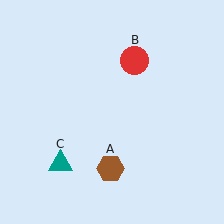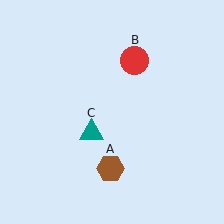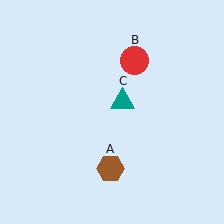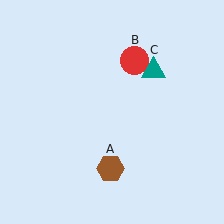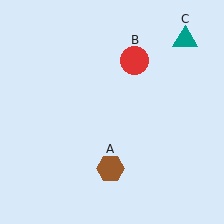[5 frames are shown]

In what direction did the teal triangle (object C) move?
The teal triangle (object C) moved up and to the right.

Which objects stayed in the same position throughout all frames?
Brown hexagon (object A) and red circle (object B) remained stationary.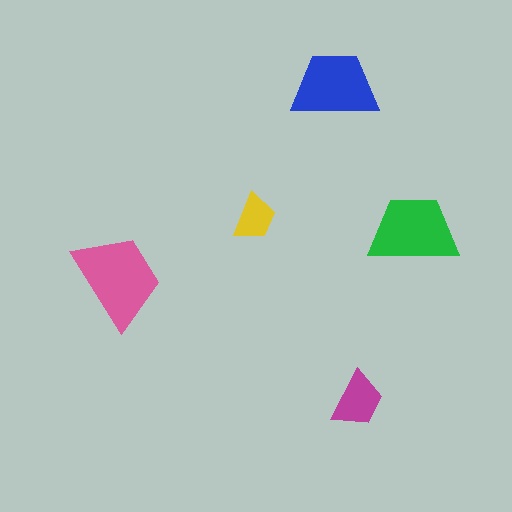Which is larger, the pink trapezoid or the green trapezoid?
The pink one.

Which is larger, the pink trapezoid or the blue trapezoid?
The pink one.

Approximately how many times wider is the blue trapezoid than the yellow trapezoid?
About 2 times wider.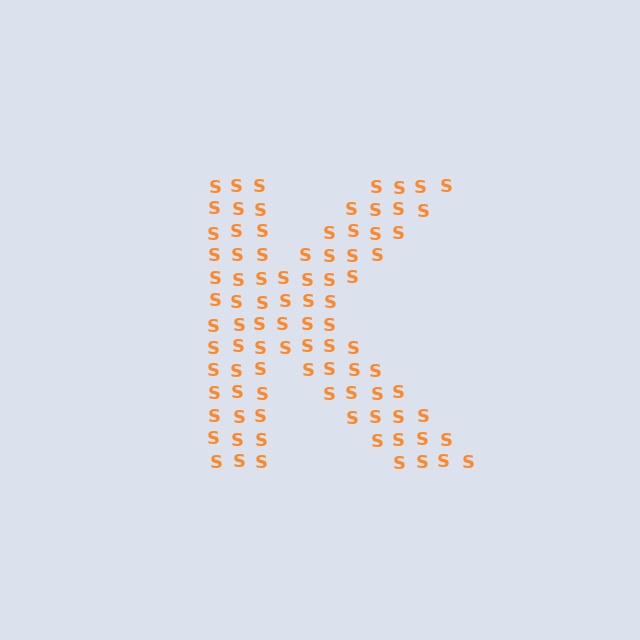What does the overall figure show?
The overall figure shows the letter K.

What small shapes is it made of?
It is made of small letter S's.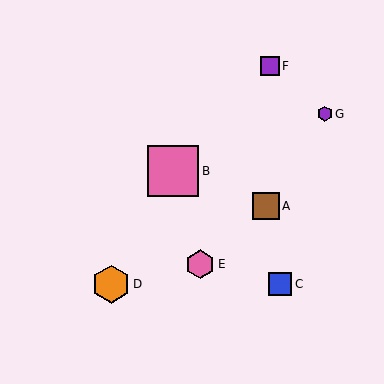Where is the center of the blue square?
The center of the blue square is at (280, 284).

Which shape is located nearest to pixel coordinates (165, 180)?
The pink square (labeled B) at (173, 171) is nearest to that location.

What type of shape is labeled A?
Shape A is a brown square.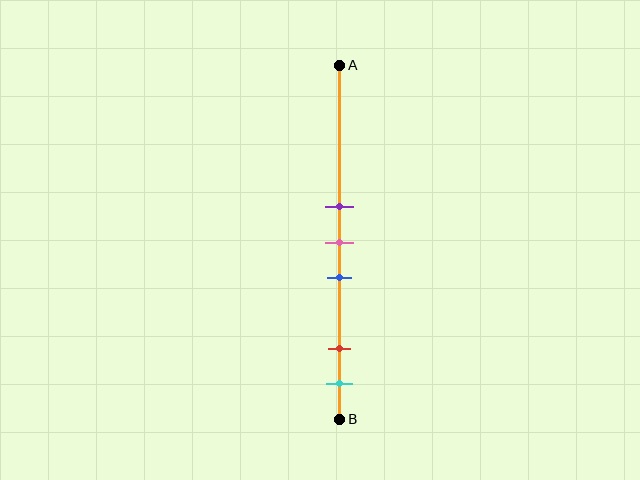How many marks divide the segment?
There are 5 marks dividing the segment.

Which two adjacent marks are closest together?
The purple and pink marks are the closest adjacent pair.